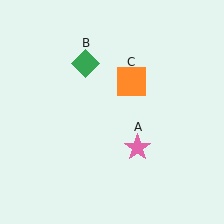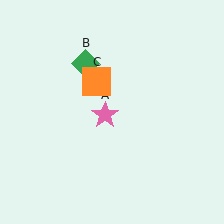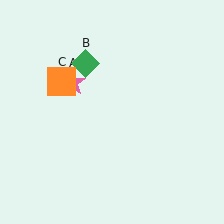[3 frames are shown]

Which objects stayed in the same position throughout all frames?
Green diamond (object B) remained stationary.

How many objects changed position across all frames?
2 objects changed position: pink star (object A), orange square (object C).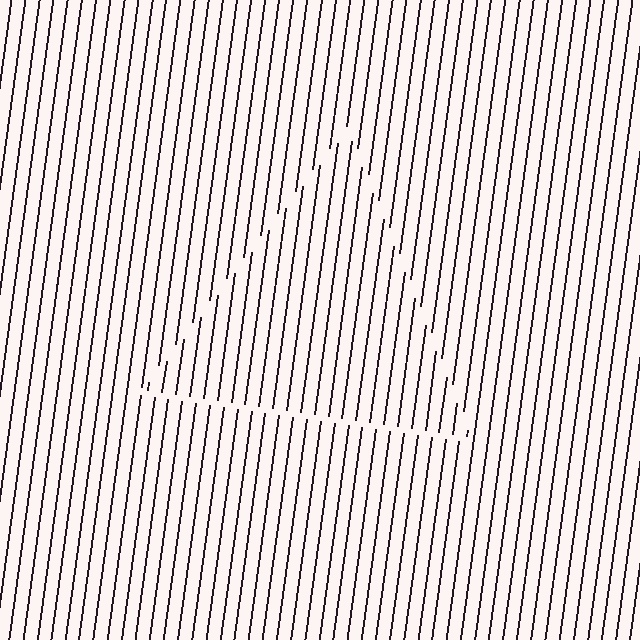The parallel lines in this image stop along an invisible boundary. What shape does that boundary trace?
An illusory triangle. The interior of the shape contains the same grating, shifted by half a period — the contour is defined by the phase discontinuity where line-ends from the inner and outer gratings abut.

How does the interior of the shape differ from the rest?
The interior of the shape contains the same grating, shifted by half a period — the contour is defined by the phase discontinuity where line-ends from the inner and outer gratings abut.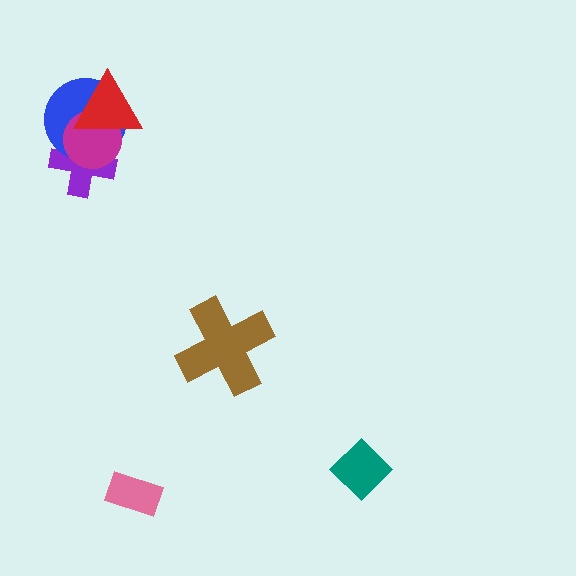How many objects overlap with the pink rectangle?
0 objects overlap with the pink rectangle.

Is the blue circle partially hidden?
Yes, it is partially covered by another shape.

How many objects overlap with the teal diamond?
0 objects overlap with the teal diamond.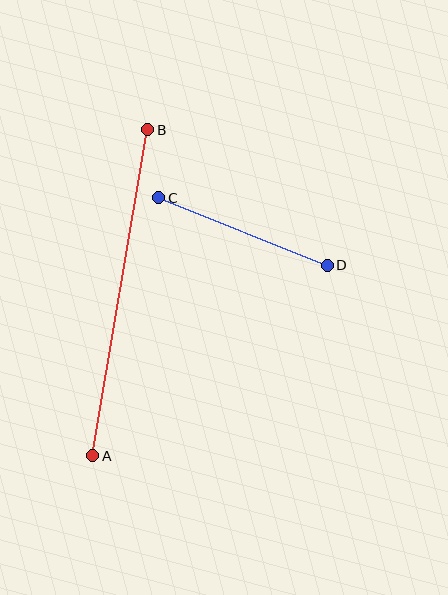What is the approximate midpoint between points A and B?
The midpoint is at approximately (120, 293) pixels.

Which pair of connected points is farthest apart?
Points A and B are farthest apart.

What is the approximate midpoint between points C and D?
The midpoint is at approximately (243, 232) pixels.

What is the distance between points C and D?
The distance is approximately 182 pixels.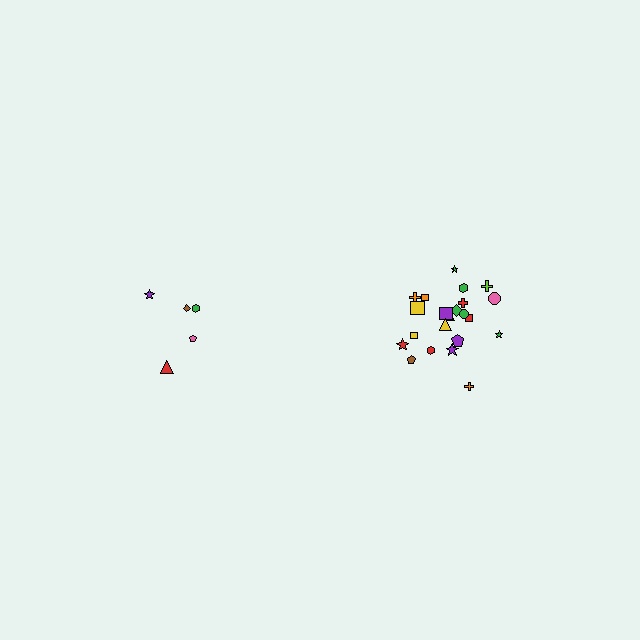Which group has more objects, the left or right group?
The right group.